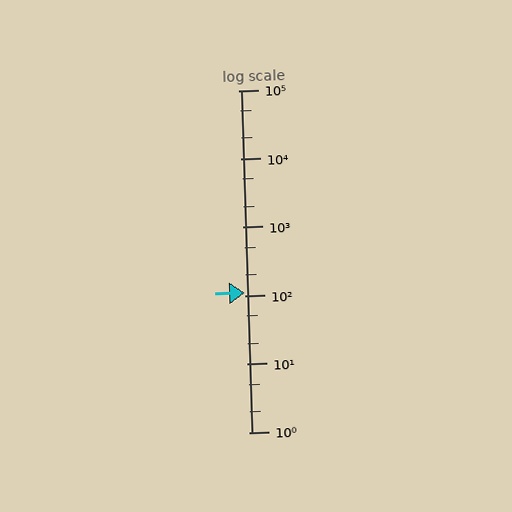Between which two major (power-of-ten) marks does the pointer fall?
The pointer is between 100 and 1000.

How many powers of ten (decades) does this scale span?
The scale spans 5 decades, from 1 to 100000.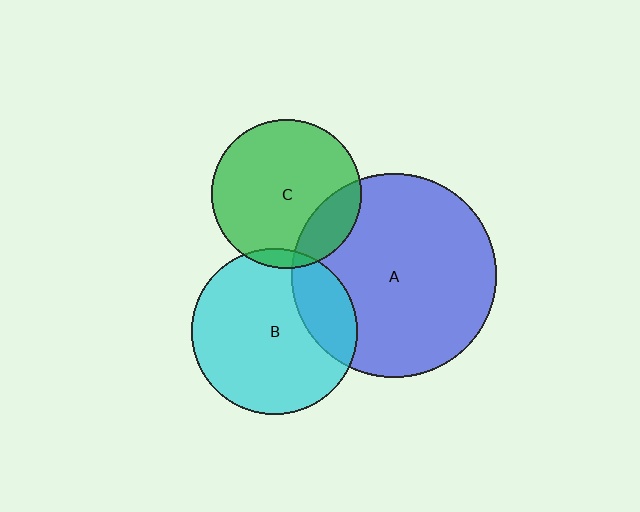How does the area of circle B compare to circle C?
Approximately 1.2 times.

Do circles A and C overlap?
Yes.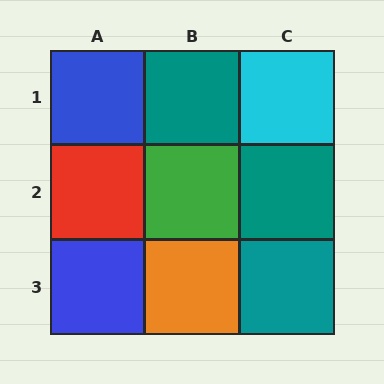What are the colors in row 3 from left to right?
Blue, orange, teal.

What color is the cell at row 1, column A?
Blue.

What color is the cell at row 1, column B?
Teal.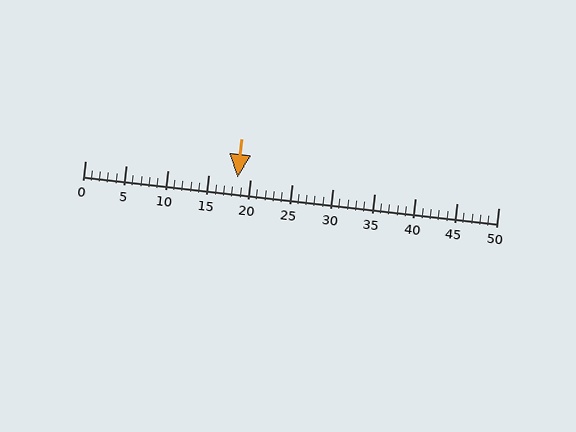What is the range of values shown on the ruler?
The ruler shows values from 0 to 50.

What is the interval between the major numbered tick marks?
The major tick marks are spaced 5 units apart.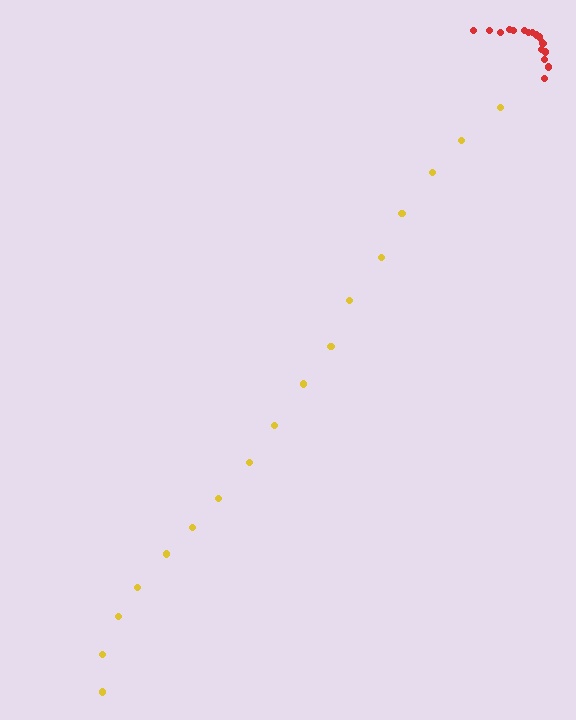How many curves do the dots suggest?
There are 2 distinct paths.